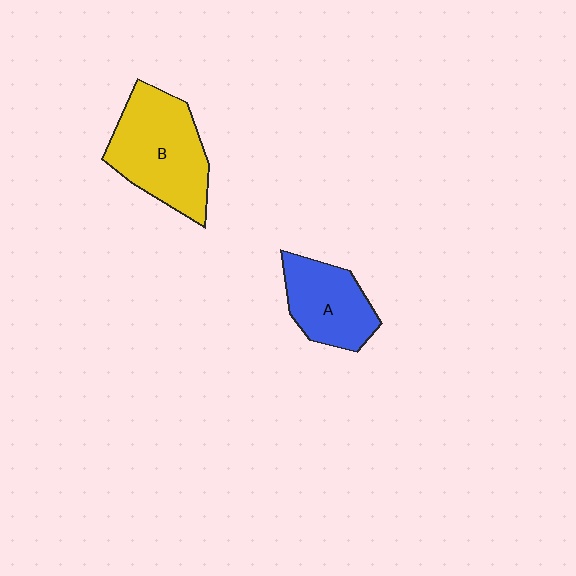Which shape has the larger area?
Shape B (yellow).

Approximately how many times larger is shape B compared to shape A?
Approximately 1.5 times.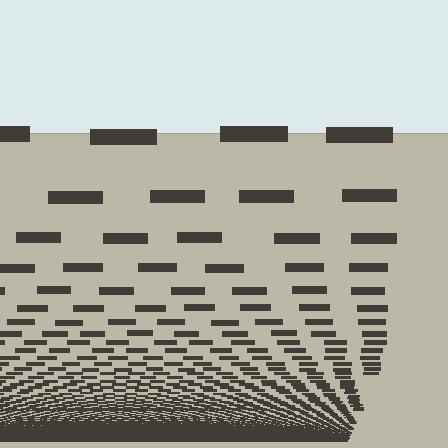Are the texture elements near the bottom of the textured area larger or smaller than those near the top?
Smaller. The gradient is inverted — elements near the bottom are smaller and denser.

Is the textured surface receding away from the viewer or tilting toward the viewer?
The surface appears to tilt toward the viewer. Texture elements get larger and sparser toward the top.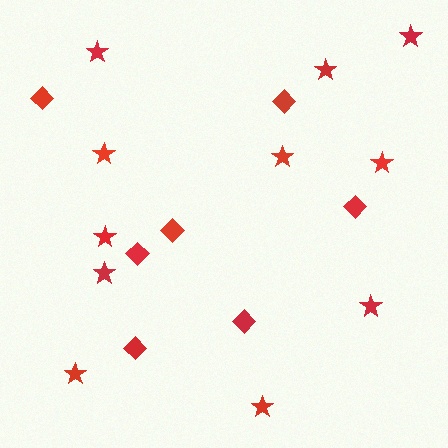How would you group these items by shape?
There are 2 groups: one group of stars (11) and one group of diamonds (7).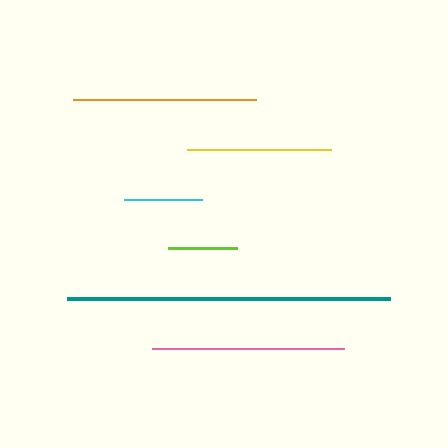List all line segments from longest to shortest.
From longest to shortest: teal, pink, orange, yellow, cyan, lime.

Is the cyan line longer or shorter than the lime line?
The cyan line is longer than the lime line.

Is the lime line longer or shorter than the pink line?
The pink line is longer than the lime line.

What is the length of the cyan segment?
The cyan segment is approximately 78 pixels long.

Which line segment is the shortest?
The lime line is the shortest at approximately 69 pixels.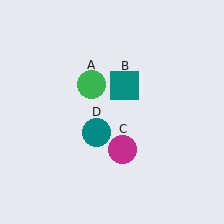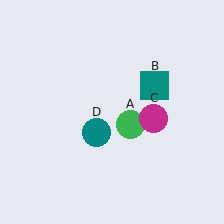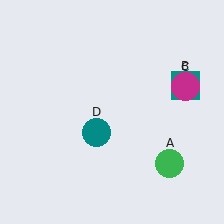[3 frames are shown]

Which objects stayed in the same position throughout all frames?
Teal circle (object D) remained stationary.